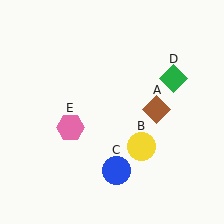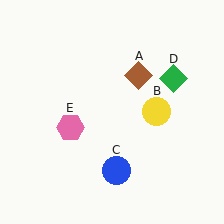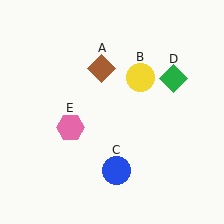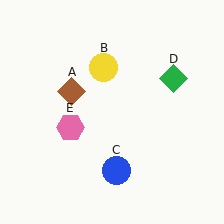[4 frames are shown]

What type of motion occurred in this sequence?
The brown diamond (object A), yellow circle (object B) rotated counterclockwise around the center of the scene.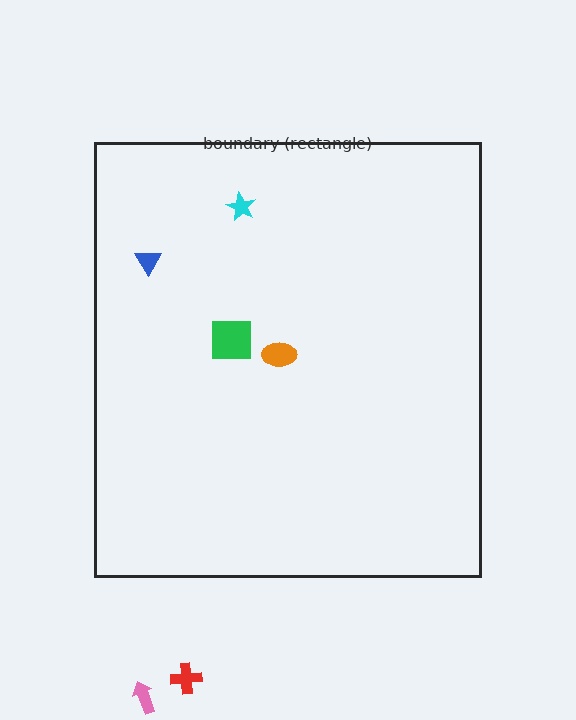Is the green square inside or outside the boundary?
Inside.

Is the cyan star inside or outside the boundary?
Inside.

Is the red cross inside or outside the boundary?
Outside.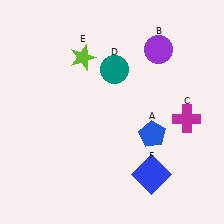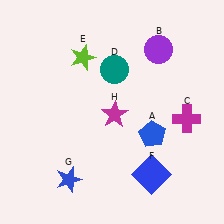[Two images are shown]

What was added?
A blue star (G), a magenta star (H) were added in Image 2.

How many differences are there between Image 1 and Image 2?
There are 2 differences between the two images.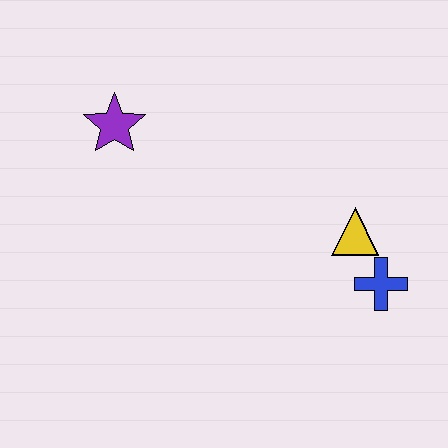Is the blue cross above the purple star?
No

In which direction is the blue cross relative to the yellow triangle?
The blue cross is below the yellow triangle.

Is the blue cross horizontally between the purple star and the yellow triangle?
No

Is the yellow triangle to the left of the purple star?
No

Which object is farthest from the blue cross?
The purple star is farthest from the blue cross.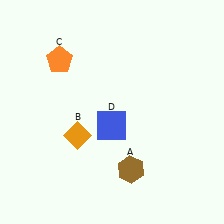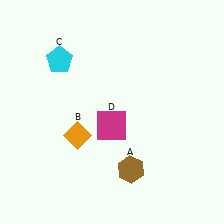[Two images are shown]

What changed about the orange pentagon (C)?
In Image 1, C is orange. In Image 2, it changed to cyan.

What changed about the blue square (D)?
In Image 1, D is blue. In Image 2, it changed to magenta.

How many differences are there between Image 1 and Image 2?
There are 2 differences between the two images.